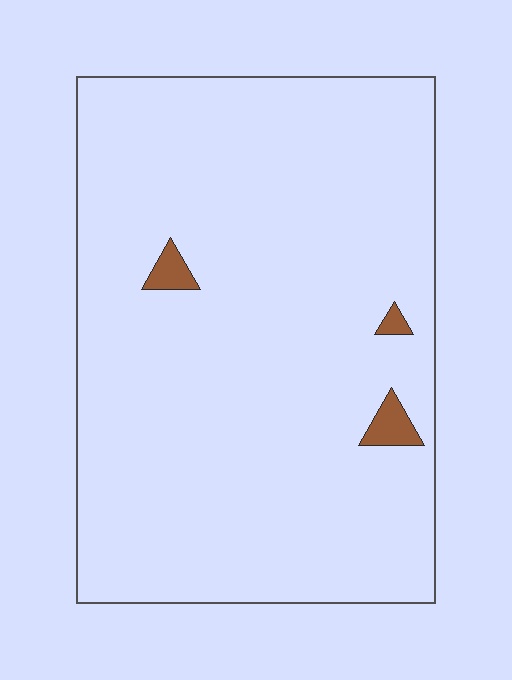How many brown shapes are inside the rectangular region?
3.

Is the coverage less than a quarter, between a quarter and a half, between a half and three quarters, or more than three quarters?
Less than a quarter.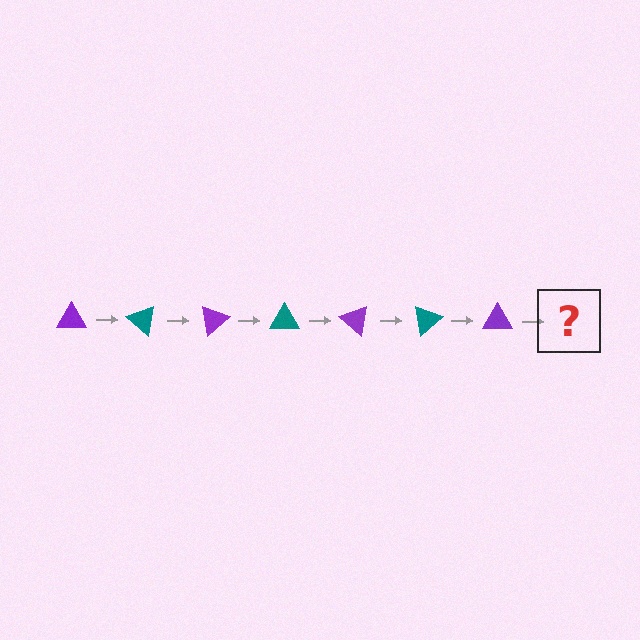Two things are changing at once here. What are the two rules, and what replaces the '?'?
The two rules are that it rotates 40 degrees each step and the color cycles through purple and teal. The '?' should be a teal triangle, rotated 280 degrees from the start.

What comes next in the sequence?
The next element should be a teal triangle, rotated 280 degrees from the start.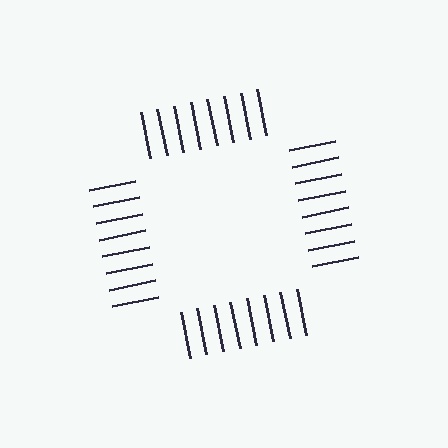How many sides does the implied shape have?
4 sides — the line-ends trace a square.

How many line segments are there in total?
32 — 8 along each of the 4 edges.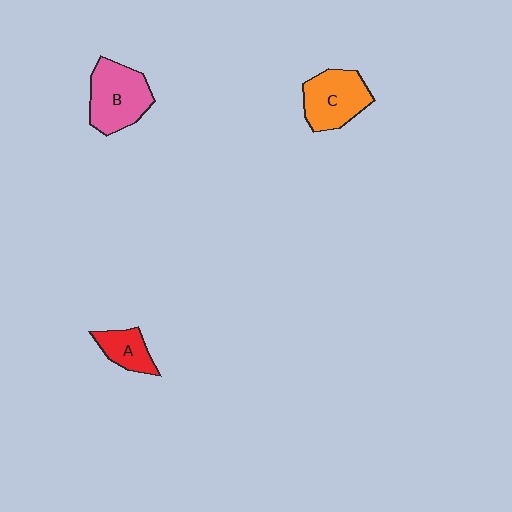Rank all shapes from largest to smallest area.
From largest to smallest: B (pink), C (orange), A (red).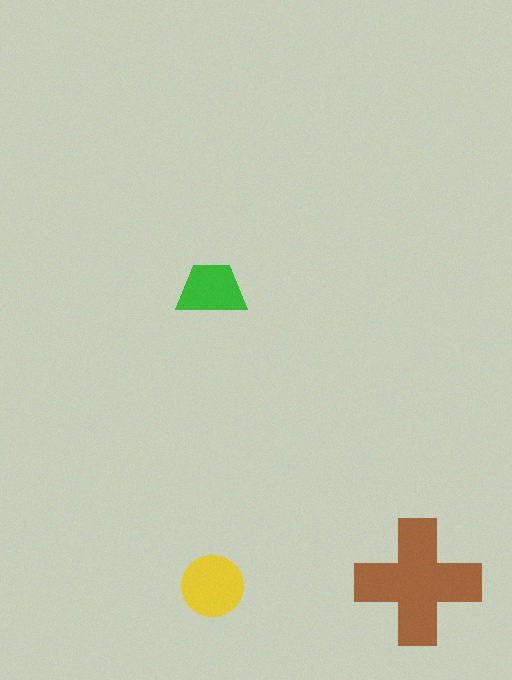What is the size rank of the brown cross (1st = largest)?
1st.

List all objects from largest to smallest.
The brown cross, the yellow circle, the green trapezoid.